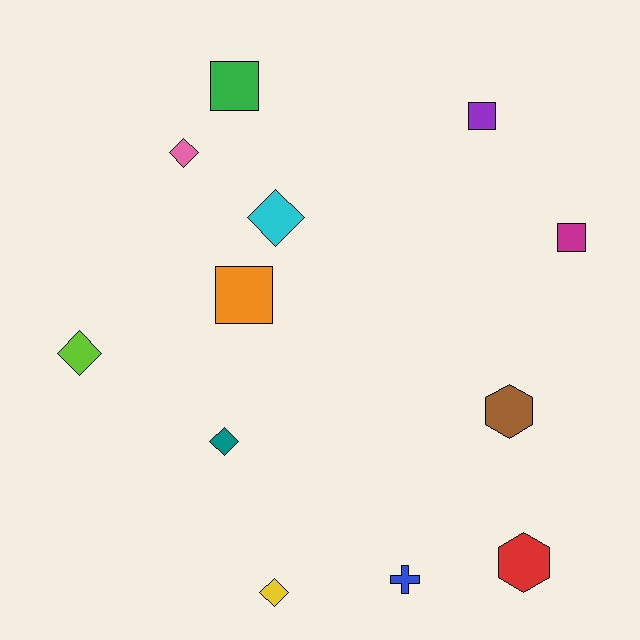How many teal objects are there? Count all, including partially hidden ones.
There is 1 teal object.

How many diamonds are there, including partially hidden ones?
There are 5 diamonds.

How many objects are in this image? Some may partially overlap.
There are 12 objects.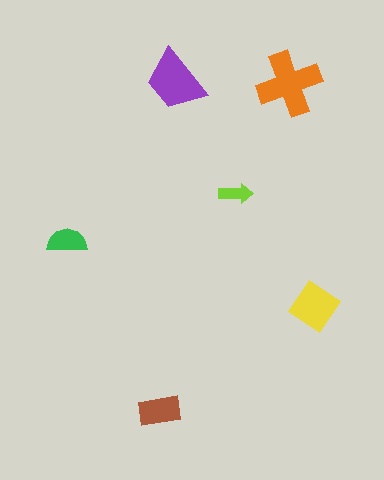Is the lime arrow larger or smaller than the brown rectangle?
Smaller.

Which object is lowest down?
The brown rectangle is bottommost.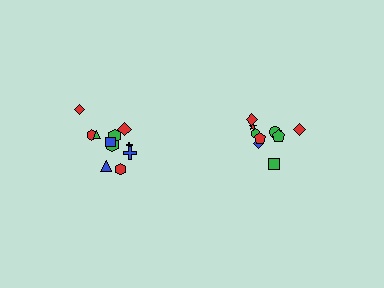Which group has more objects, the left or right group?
The left group.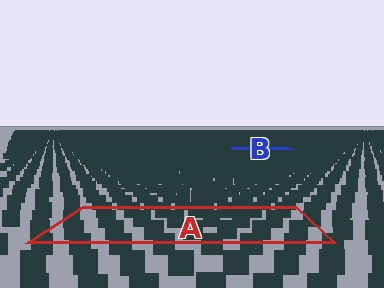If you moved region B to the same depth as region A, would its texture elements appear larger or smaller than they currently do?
They would appear larger. At a closer depth, the same texture elements are projected at a bigger on-screen size.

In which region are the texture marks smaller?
The texture marks are smaller in region B, because it is farther away.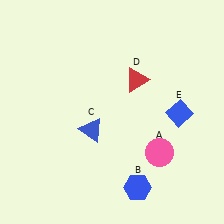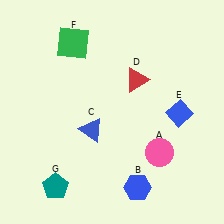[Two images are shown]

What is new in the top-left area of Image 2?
A green square (F) was added in the top-left area of Image 2.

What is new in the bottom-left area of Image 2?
A teal pentagon (G) was added in the bottom-left area of Image 2.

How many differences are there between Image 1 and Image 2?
There are 2 differences between the two images.